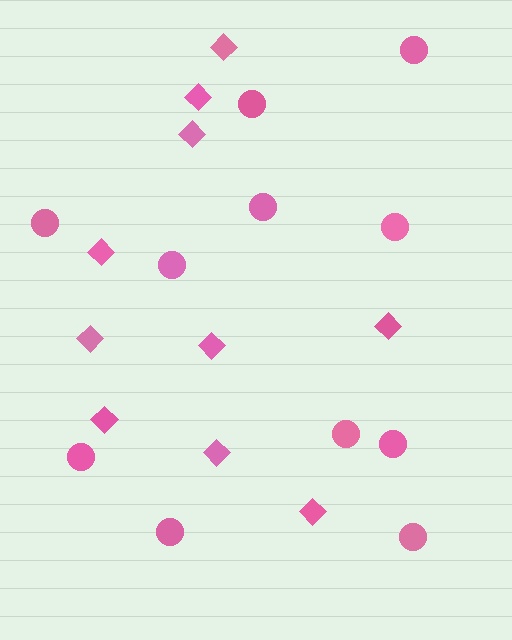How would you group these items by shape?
There are 2 groups: one group of circles (11) and one group of diamonds (10).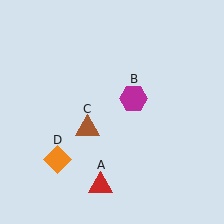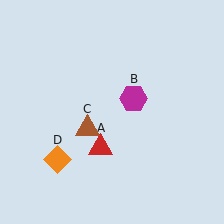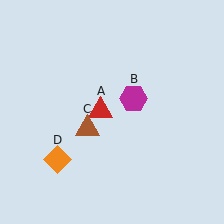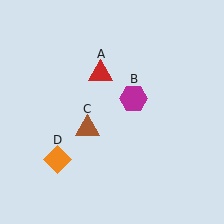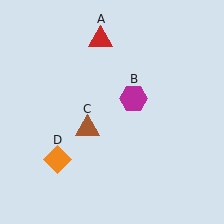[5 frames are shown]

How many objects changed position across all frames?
1 object changed position: red triangle (object A).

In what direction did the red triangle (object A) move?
The red triangle (object A) moved up.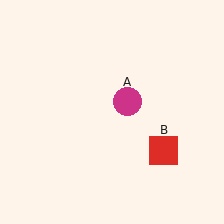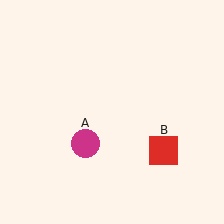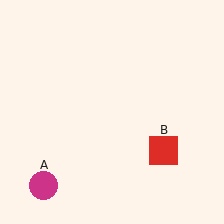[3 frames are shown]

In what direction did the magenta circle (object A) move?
The magenta circle (object A) moved down and to the left.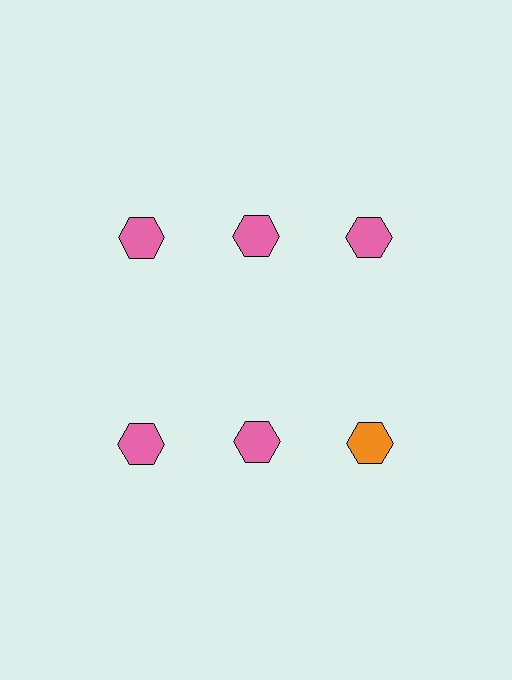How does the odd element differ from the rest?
It has a different color: orange instead of pink.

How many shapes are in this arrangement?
There are 6 shapes arranged in a grid pattern.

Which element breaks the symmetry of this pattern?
The orange hexagon in the second row, center column breaks the symmetry. All other shapes are pink hexagons.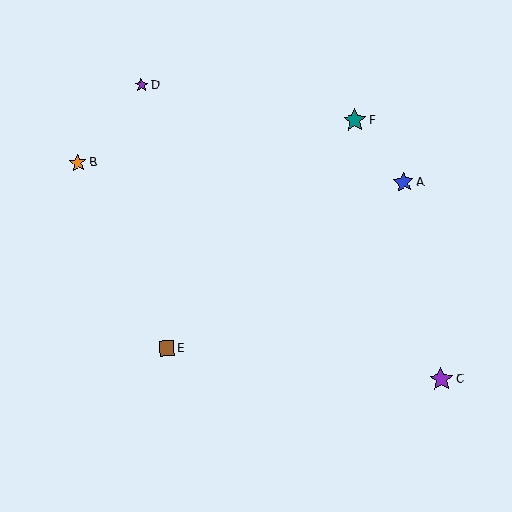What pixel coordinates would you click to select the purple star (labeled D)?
Click at (141, 85) to select the purple star D.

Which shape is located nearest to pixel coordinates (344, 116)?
The teal star (labeled F) at (355, 120) is nearest to that location.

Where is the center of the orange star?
The center of the orange star is at (78, 163).